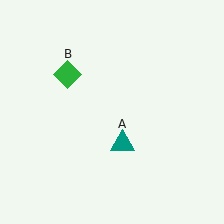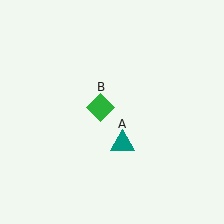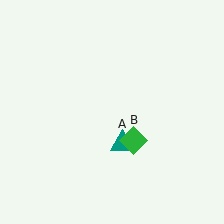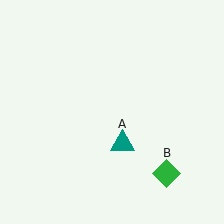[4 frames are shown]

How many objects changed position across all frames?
1 object changed position: green diamond (object B).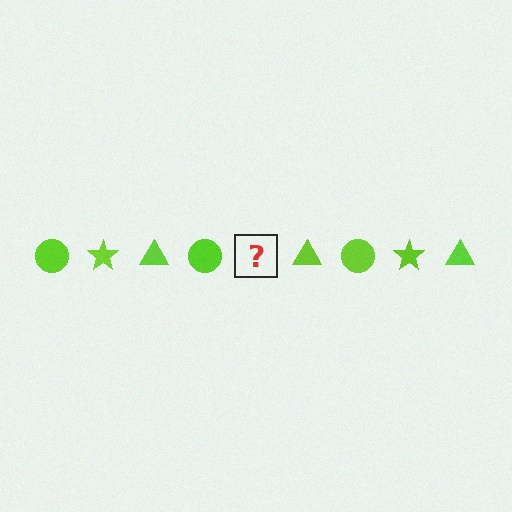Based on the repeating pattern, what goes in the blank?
The blank should be a lime star.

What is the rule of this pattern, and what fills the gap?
The rule is that the pattern cycles through circle, star, triangle shapes in lime. The gap should be filled with a lime star.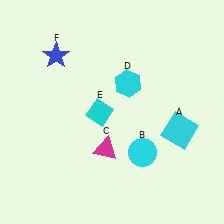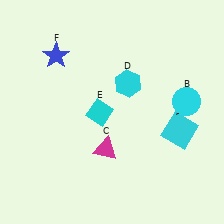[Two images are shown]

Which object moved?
The cyan circle (B) moved up.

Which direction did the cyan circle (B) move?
The cyan circle (B) moved up.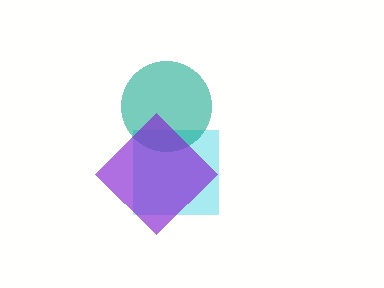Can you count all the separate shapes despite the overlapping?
Yes, there are 3 separate shapes.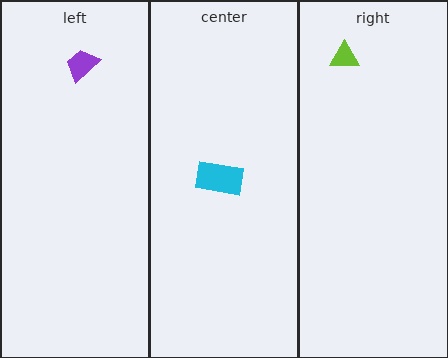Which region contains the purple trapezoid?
The left region.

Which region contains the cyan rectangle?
The center region.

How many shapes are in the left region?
1.